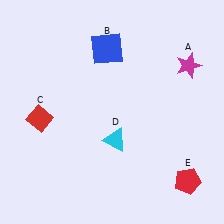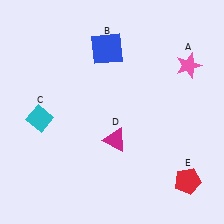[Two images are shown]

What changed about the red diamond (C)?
In Image 1, C is red. In Image 2, it changed to cyan.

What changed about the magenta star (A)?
In Image 1, A is magenta. In Image 2, it changed to pink.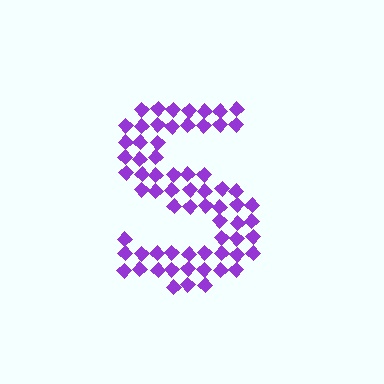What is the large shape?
The large shape is the letter S.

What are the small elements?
The small elements are diamonds.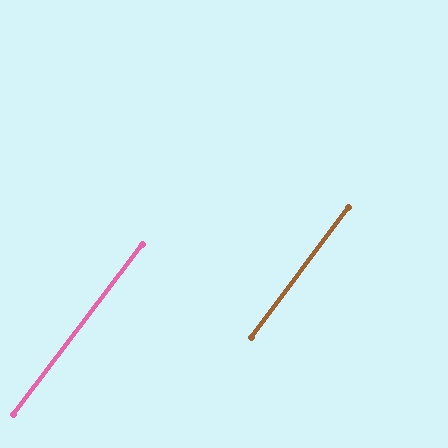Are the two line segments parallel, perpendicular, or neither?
Parallel — their directions differ by only 0.3°.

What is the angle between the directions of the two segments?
Approximately 0 degrees.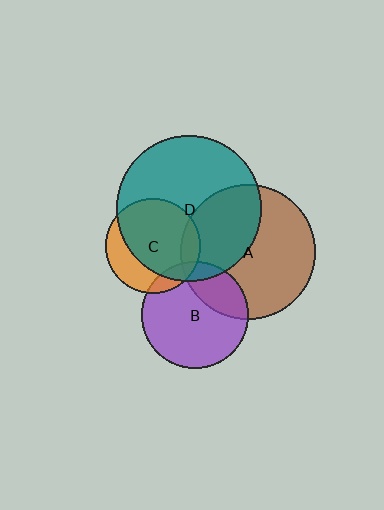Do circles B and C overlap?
Yes.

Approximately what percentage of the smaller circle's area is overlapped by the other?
Approximately 10%.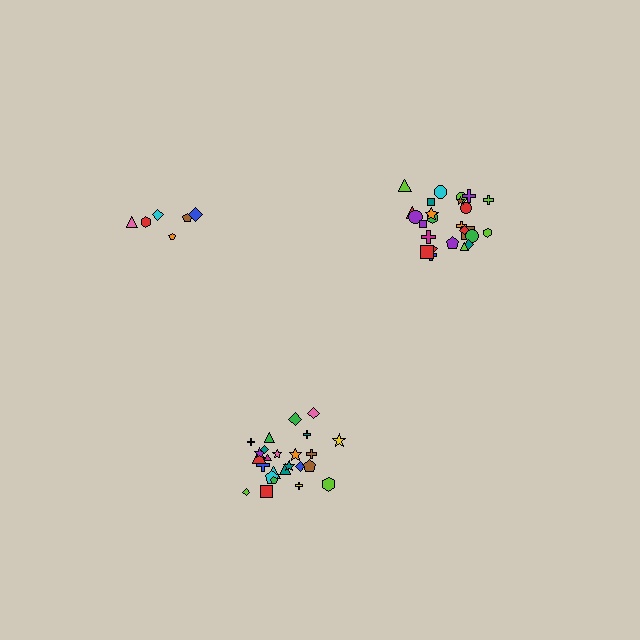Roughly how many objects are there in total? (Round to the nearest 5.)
Roughly 55 objects in total.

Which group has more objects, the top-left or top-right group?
The top-right group.